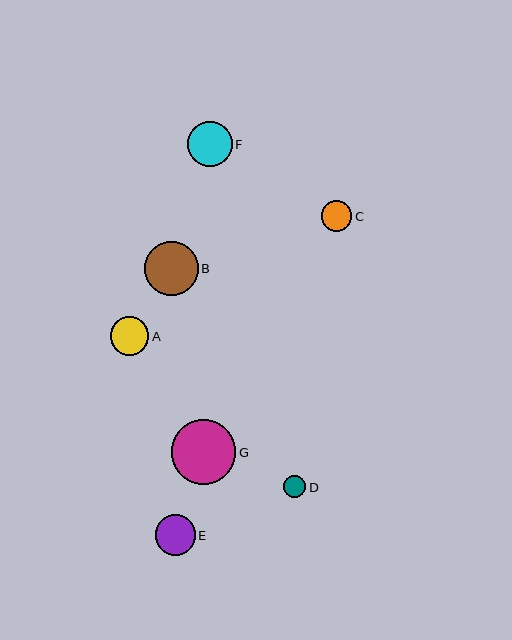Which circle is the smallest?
Circle D is the smallest with a size of approximately 23 pixels.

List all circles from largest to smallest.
From largest to smallest: G, B, F, E, A, C, D.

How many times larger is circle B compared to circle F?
Circle B is approximately 1.2 times the size of circle F.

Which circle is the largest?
Circle G is the largest with a size of approximately 65 pixels.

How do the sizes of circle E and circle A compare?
Circle E and circle A are approximately the same size.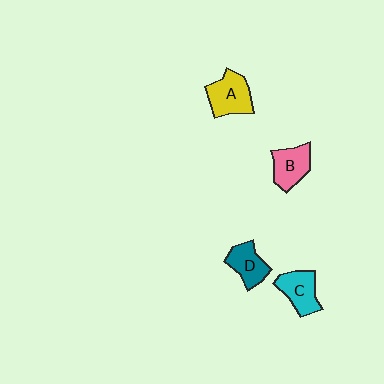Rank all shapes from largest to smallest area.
From largest to smallest: A (yellow), C (cyan), B (pink), D (teal).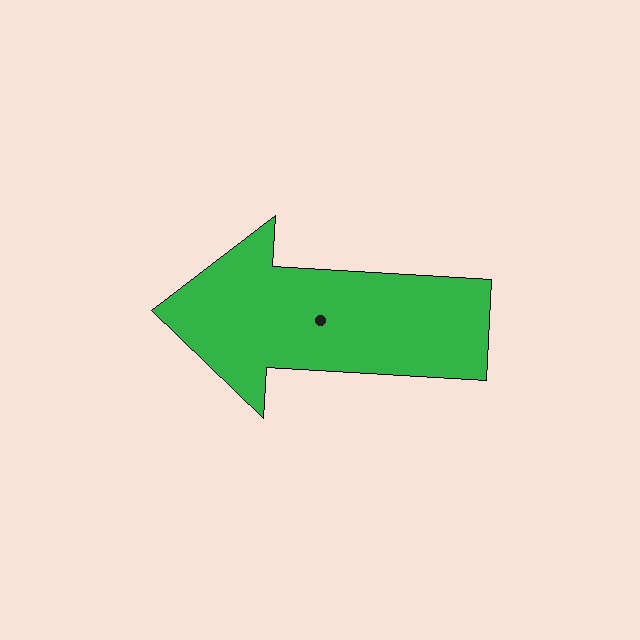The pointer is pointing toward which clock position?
Roughly 9 o'clock.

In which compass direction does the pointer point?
West.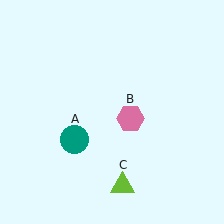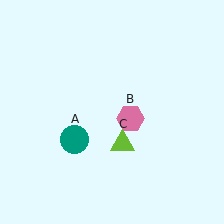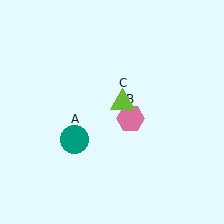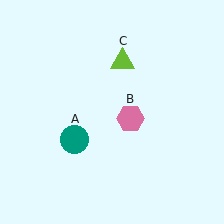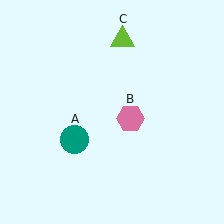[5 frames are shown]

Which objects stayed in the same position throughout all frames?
Teal circle (object A) and pink hexagon (object B) remained stationary.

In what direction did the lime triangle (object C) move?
The lime triangle (object C) moved up.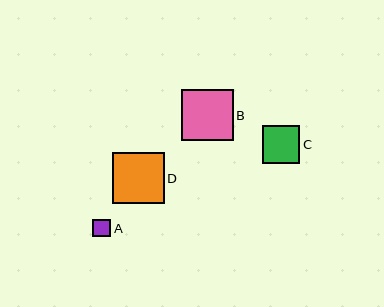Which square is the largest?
Square D is the largest with a size of approximately 51 pixels.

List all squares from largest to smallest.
From largest to smallest: D, B, C, A.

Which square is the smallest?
Square A is the smallest with a size of approximately 18 pixels.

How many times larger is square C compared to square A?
Square C is approximately 2.1 times the size of square A.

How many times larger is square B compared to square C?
Square B is approximately 1.4 times the size of square C.